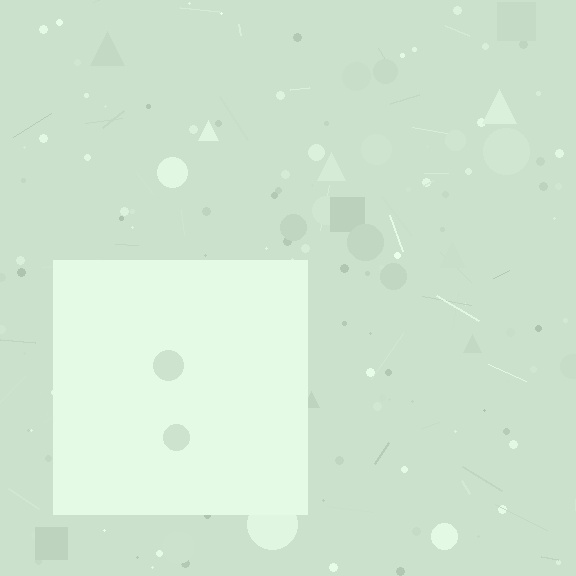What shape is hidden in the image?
A square is hidden in the image.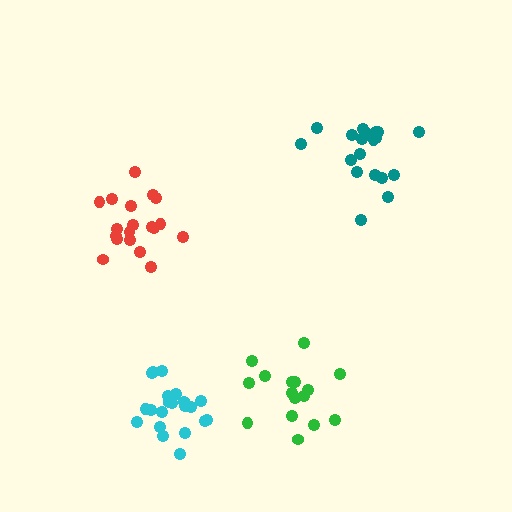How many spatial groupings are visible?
There are 4 spatial groupings.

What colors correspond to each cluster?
The clusters are colored: green, teal, red, cyan.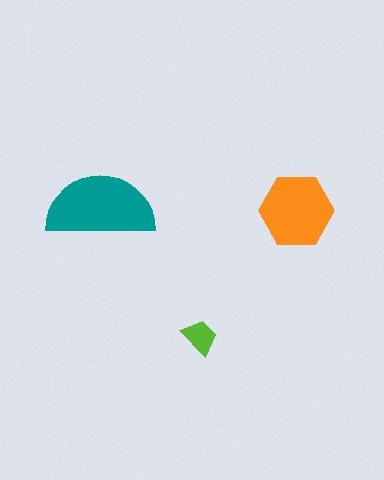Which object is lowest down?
The lime trapezoid is bottommost.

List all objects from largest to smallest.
The teal semicircle, the orange hexagon, the lime trapezoid.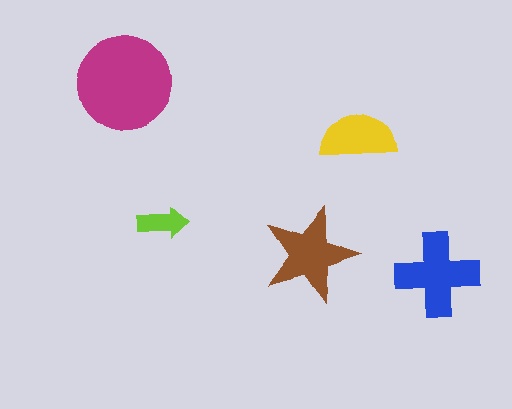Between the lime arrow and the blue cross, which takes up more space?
The blue cross.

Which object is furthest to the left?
The magenta circle is leftmost.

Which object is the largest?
The magenta circle.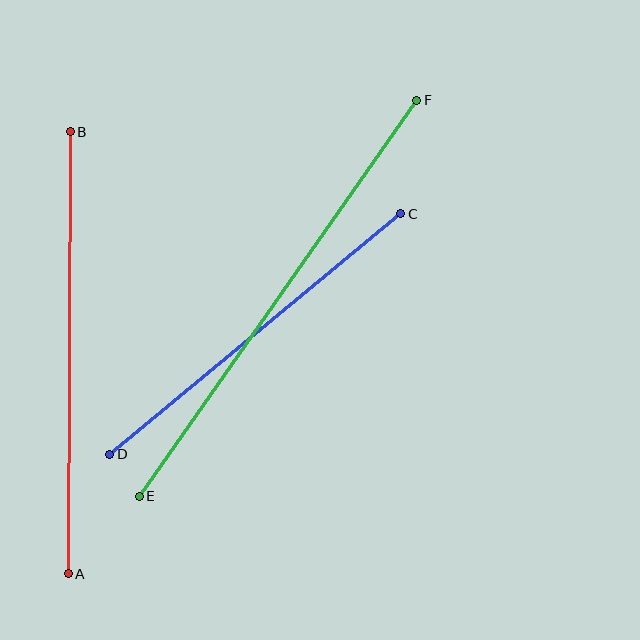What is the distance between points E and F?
The distance is approximately 483 pixels.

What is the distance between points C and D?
The distance is approximately 378 pixels.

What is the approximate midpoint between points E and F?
The midpoint is at approximately (278, 298) pixels.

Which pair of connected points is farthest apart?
Points E and F are farthest apart.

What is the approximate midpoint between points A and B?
The midpoint is at approximately (69, 353) pixels.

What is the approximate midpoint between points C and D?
The midpoint is at approximately (255, 334) pixels.